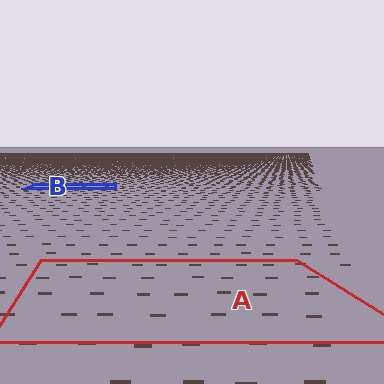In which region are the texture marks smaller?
The texture marks are smaller in region B, because it is farther away.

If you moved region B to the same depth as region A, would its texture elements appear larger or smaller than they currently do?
They would appear larger. At a closer depth, the same texture elements are projected at a bigger on-screen size.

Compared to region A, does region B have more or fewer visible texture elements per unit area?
Region B has more texture elements per unit area — they are packed more densely because it is farther away.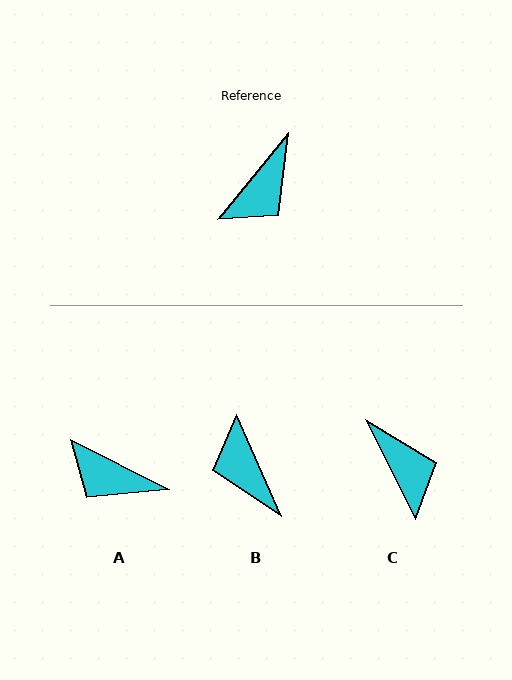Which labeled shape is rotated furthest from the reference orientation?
B, about 117 degrees away.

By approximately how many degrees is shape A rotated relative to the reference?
Approximately 78 degrees clockwise.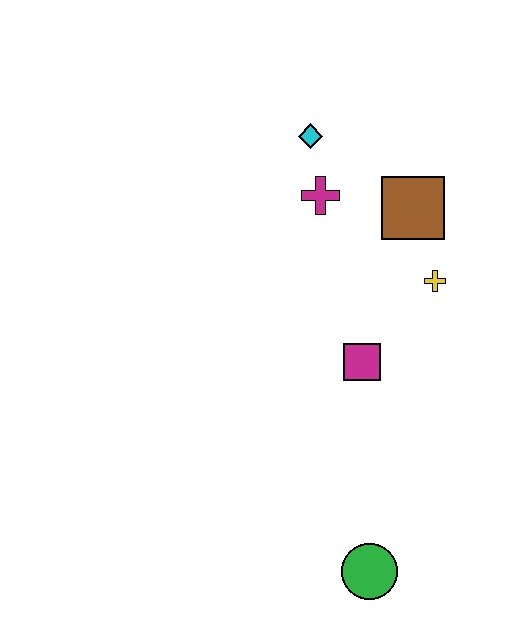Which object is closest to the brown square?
The yellow cross is closest to the brown square.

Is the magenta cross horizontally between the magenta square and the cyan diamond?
Yes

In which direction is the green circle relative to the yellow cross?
The green circle is below the yellow cross.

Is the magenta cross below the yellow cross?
No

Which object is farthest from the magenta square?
The cyan diamond is farthest from the magenta square.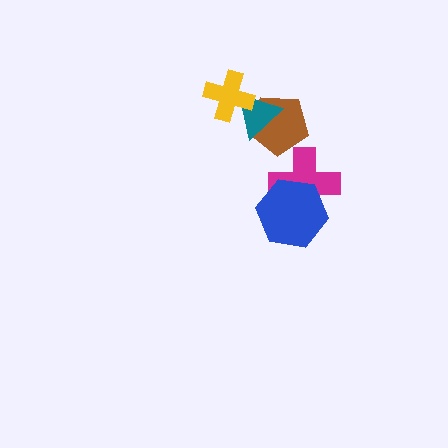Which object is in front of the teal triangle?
The yellow cross is in front of the teal triangle.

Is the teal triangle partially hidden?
Yes, it is partially covered by another shape.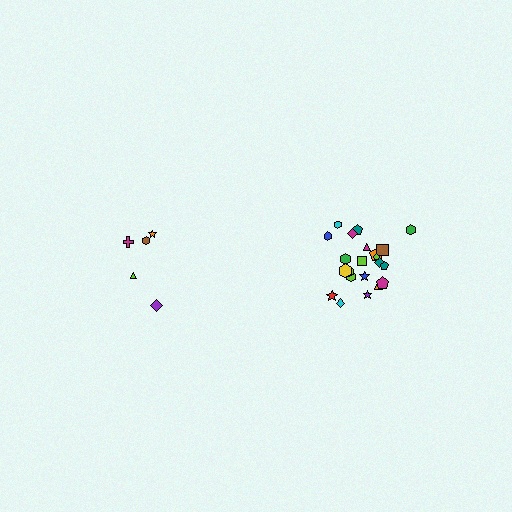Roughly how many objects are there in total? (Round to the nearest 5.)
Roughly 25 objects in total.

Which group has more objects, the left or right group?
The right group.